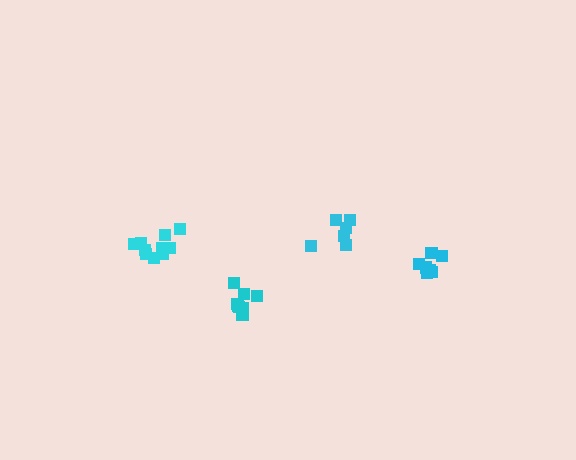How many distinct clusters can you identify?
There are 4 distinct clusters.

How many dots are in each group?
Group 1: 8 dots, Group 2: 7 dots, Group 3: 10 dots, Group 4: 6 dots (31 total).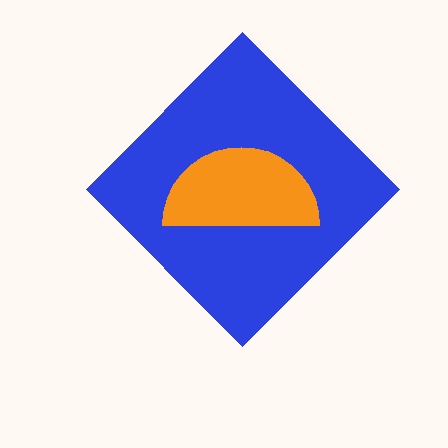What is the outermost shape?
The blue diamond.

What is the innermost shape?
The orange semicircle.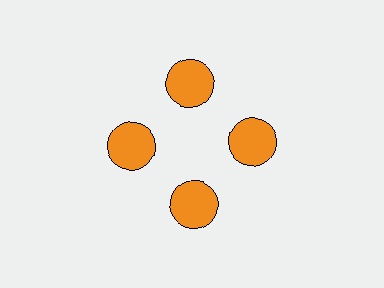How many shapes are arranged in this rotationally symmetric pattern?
There are 4 shapes, arranged in 4 groups of 1.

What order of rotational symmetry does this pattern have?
This pattern has 4-fold rotational symmetry.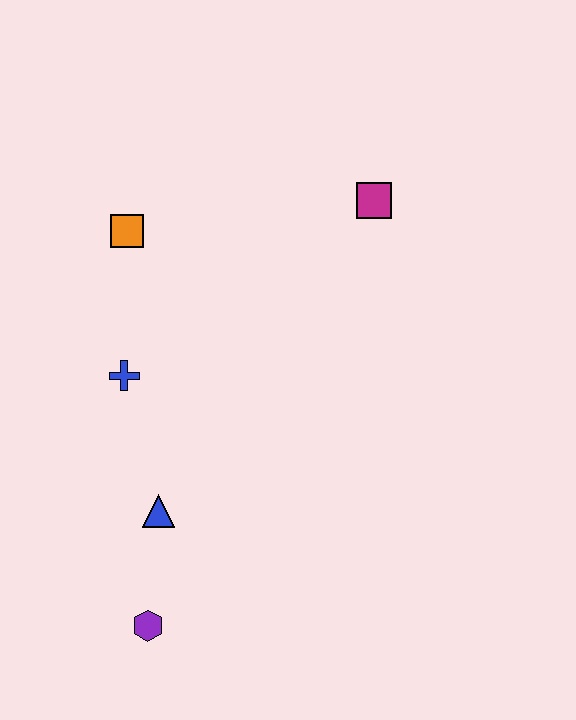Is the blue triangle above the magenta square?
No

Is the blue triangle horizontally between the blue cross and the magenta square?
Yes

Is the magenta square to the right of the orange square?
Yes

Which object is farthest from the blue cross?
The magenta square is farthest from the blue cross.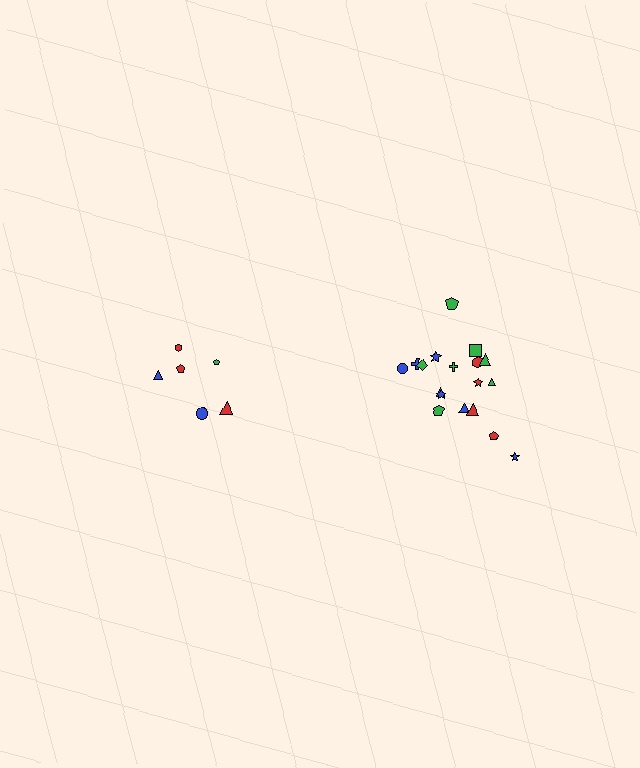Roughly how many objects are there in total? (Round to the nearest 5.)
Roughly 25 objects in total.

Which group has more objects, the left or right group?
The right group.